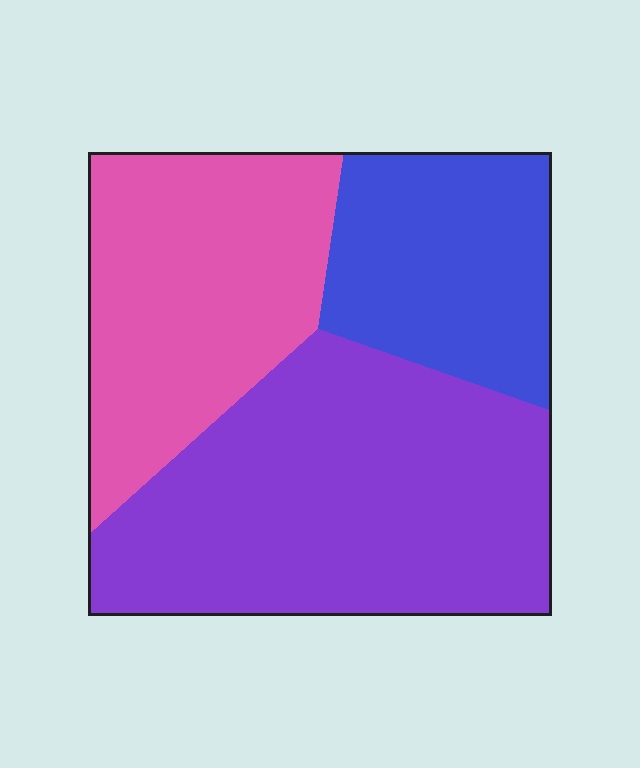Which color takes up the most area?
Purple, at roughly 45%.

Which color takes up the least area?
Blue, at roughly 25%.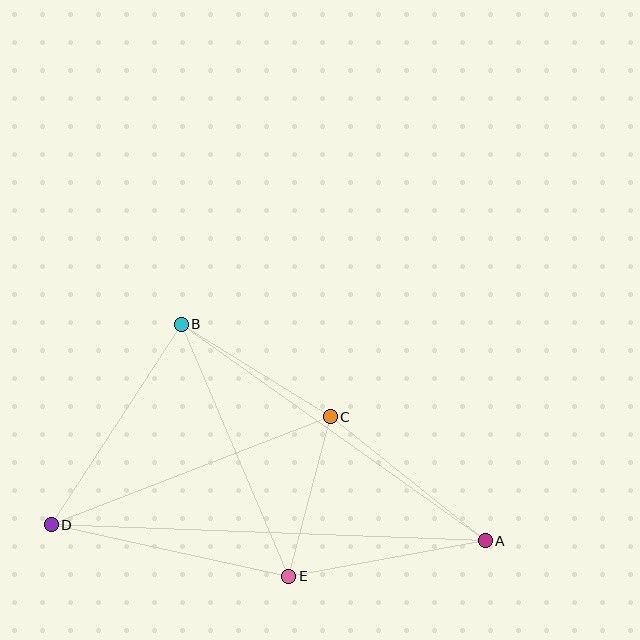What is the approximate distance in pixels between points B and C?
The distance between B and C is approximately 175 pixels.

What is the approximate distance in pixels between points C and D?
The distance between C and D is approximately 299 pixels.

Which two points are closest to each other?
Points C and E are closest to each other.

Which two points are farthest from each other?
Points A and D are farthest from each other.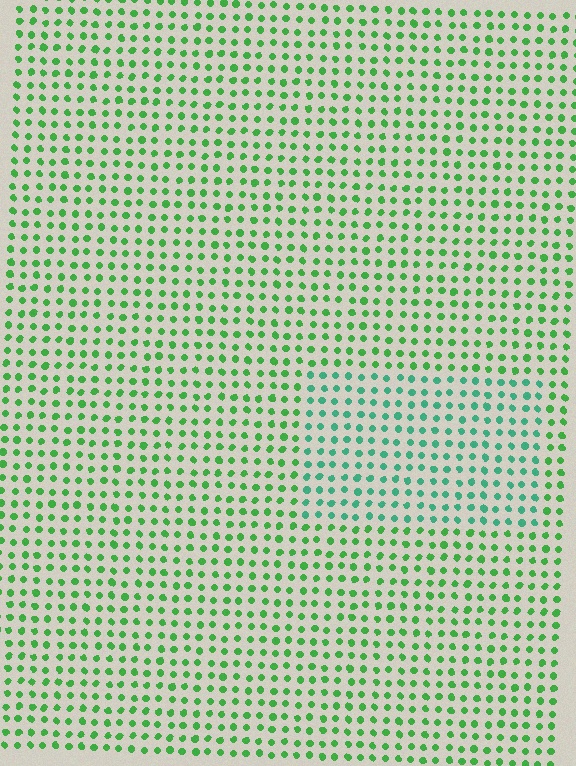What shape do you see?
I see a rectangle.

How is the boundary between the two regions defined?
The boundary is defined purely by a slight shift in hue (about 33 degrees). Spacing, size, and orientation are identical on both sides.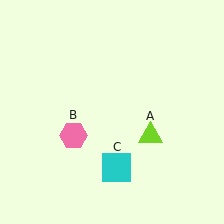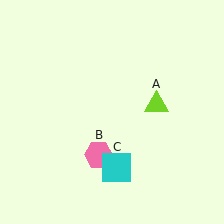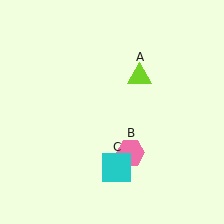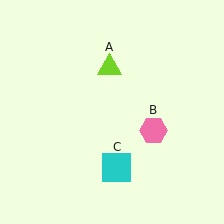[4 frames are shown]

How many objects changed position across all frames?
2 objects changed position: lime triangle (object A), pink hexagon (object B).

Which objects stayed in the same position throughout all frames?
Cyan square (object C) remained stationary.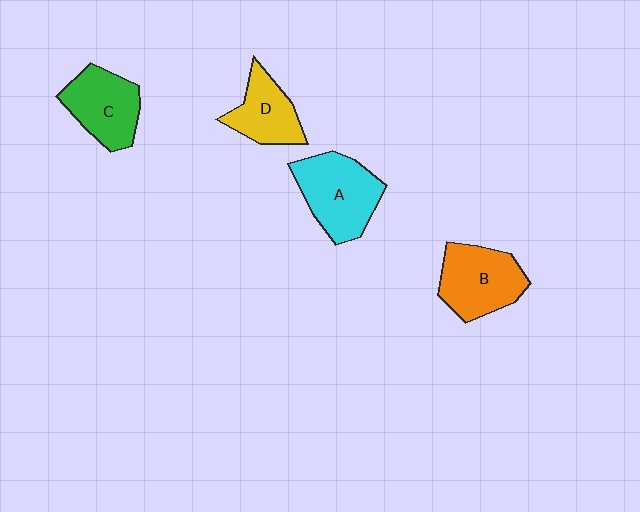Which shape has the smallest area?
Shape D (yellow).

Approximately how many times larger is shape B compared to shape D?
Approximately 1.3 times.